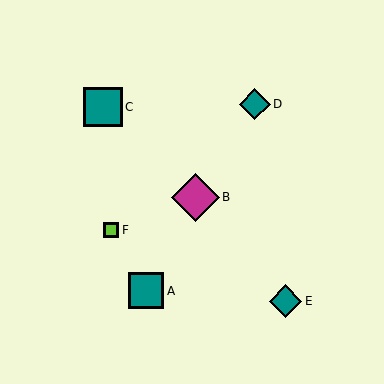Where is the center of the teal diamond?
The center of the teal diamond is at (285, 301).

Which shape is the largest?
The magenta diamond (labeled B) is the largest.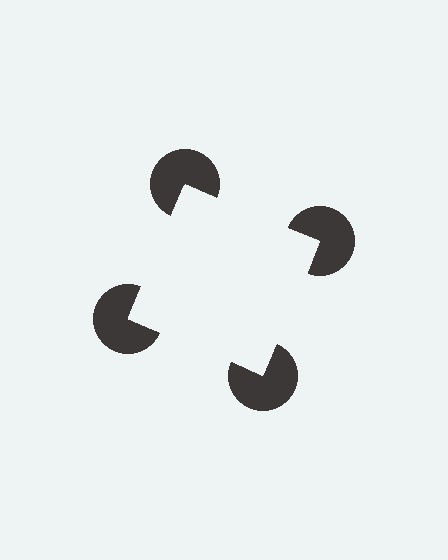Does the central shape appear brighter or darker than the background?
It typically appears slightly brighter than the background, even though no actual brightness change is drawn.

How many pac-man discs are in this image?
There are 4 — one at each vertex of the illusory square.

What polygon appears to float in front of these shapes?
An illusory square — its edges are inferred from the aligned wedge cuts in the pac-man discs, not physically drawn.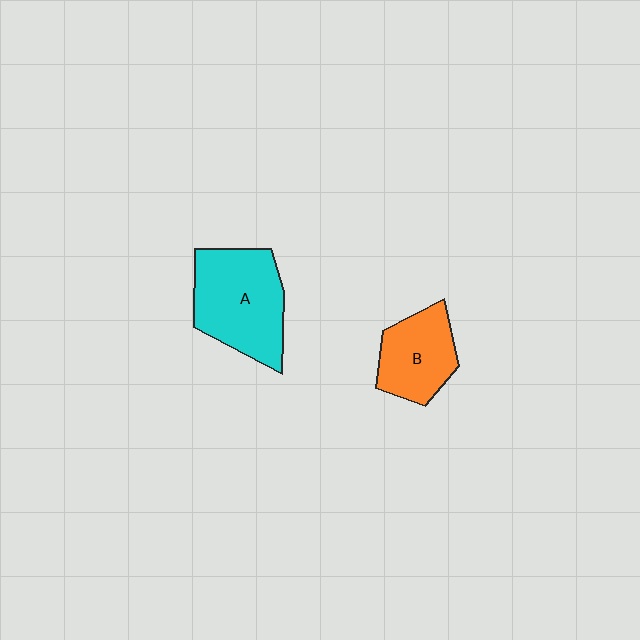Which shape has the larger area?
Shape A (cyan).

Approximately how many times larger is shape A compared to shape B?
Approximately 1.5 times.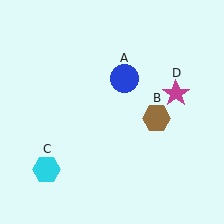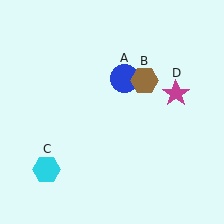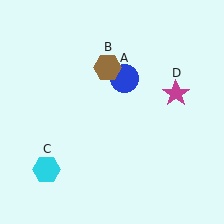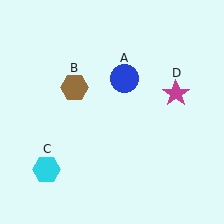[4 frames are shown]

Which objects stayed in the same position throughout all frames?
Blue circle (object A) and cyan hexagon (object C) and magenta star (object D) remained stationary.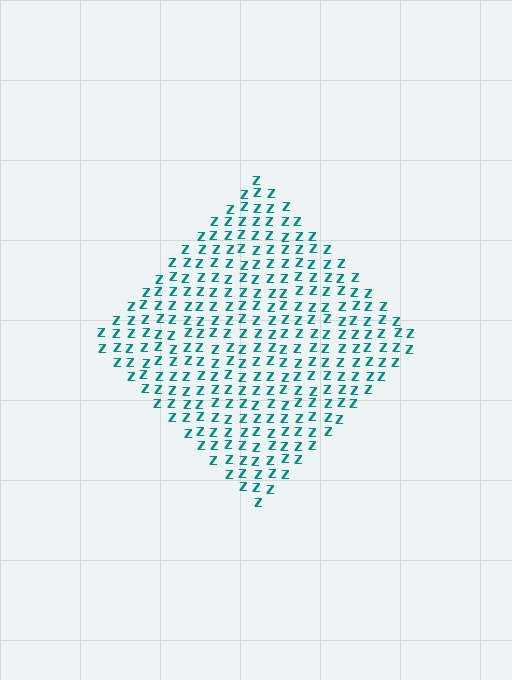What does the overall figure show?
The overall figure shows a diamond.